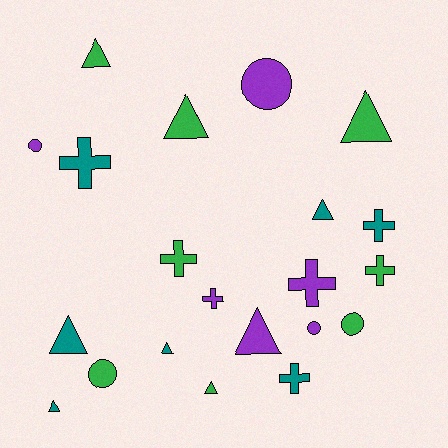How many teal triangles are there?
There are 4 teal triangles.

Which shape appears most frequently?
Triangle, with 9 objects.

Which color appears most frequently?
Green, with 8 objects.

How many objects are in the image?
There are 21 objects.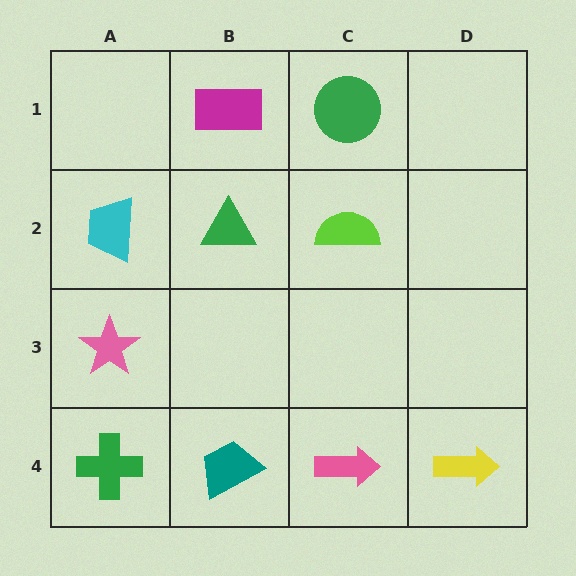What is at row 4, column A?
A green cross.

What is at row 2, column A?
A cyan trapezoid.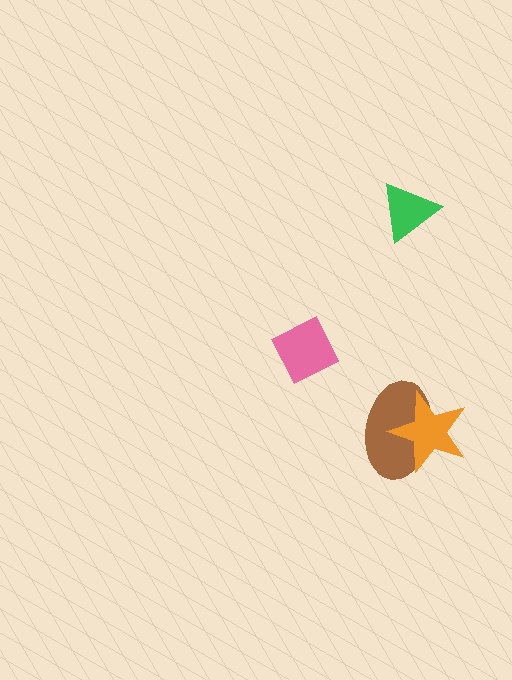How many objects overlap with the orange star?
1 object overlaps with the orange star.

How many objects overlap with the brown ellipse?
1 object overlaps with the brown ellipse.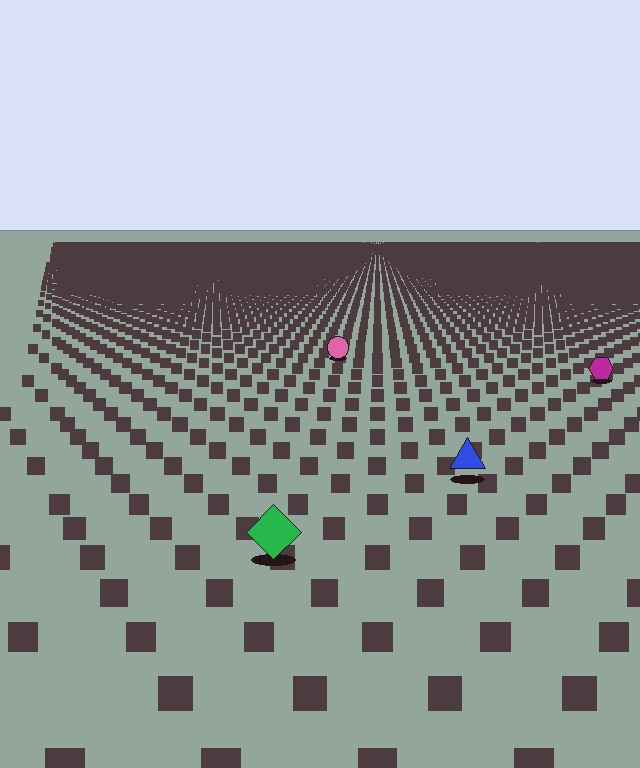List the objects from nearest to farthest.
From nearest to farthest: the green diamond, the blue triangle, the magenta hexagon, the pink circle.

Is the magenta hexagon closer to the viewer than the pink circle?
Yes. The magenta hexagon is closer — you can tell from the texture gradient: the ground texture is coarser near it.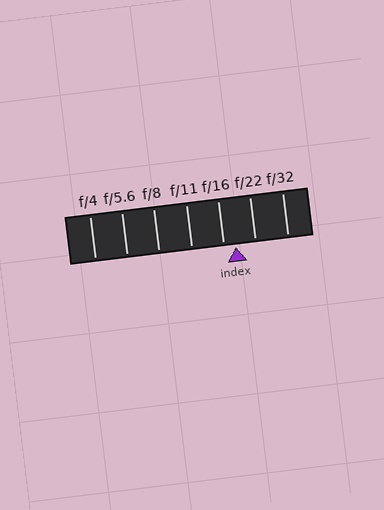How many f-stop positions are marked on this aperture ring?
There are 7 f-stop positions marked.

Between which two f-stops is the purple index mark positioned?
The index mark is between f/16 and f/22.